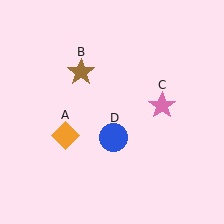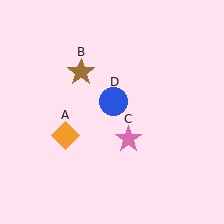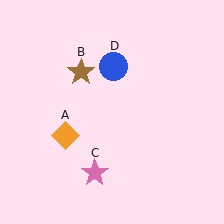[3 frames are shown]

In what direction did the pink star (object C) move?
The pink star (object C) moved down and to the left.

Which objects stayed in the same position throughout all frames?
Orange diamond (object A) and brown star (object B) remained stationary.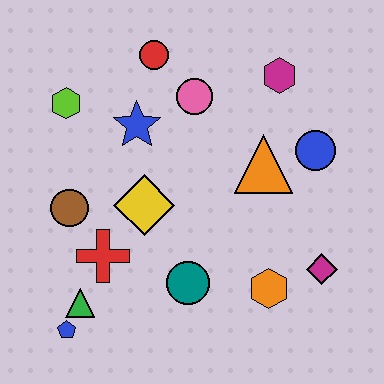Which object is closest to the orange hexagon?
The magenta diamond is closest to the orange hexagon.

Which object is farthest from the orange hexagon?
The lime hexagon is farthest from the orange hexagon.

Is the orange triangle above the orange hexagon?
Yes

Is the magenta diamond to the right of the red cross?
Yes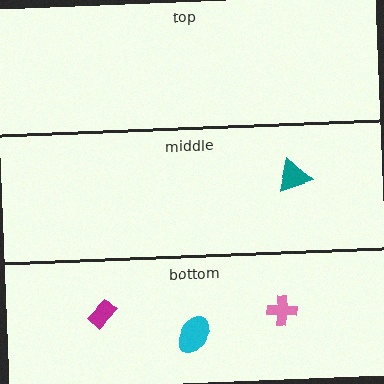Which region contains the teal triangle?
The middle region.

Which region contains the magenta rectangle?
The bottom region.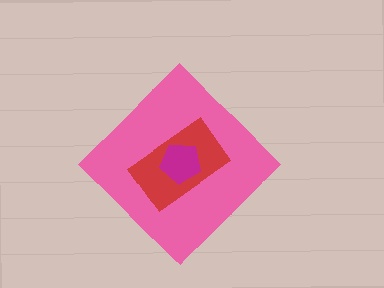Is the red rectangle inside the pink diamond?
Yes.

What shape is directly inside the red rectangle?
The magenta pentagon.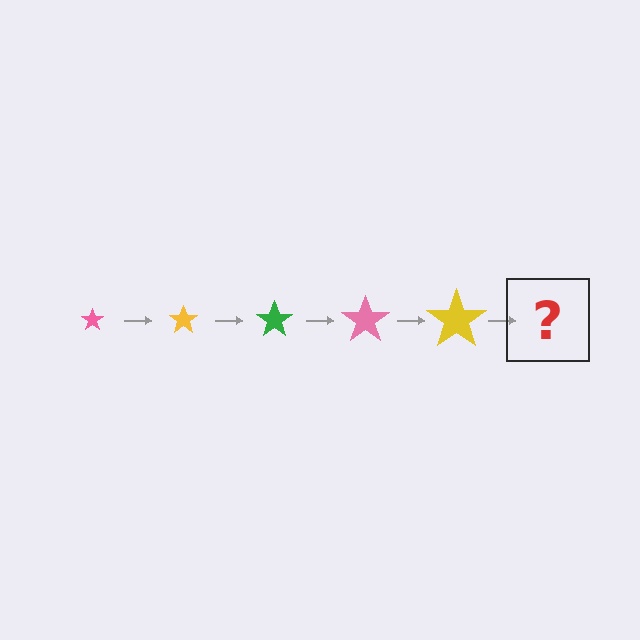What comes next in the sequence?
The next element should be a green star, larger than the previous one.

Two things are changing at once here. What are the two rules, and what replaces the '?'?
The two rules are that the star grows larger each step and the color cycles through pink, yellow, and green. The '?' should be a green star, larger than the previous one.